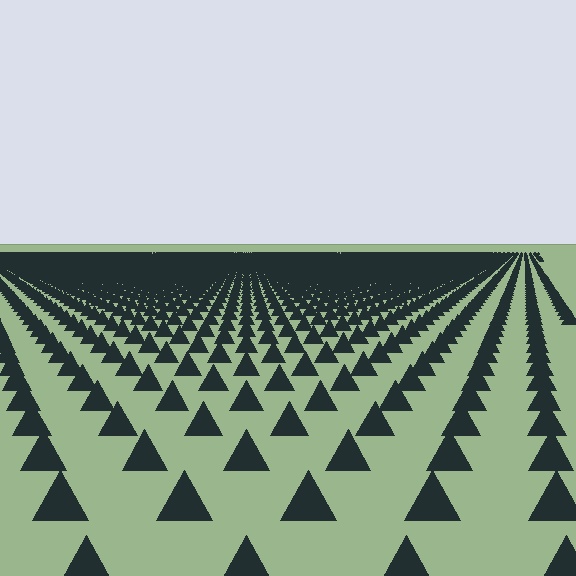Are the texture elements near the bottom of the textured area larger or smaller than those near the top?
Larger. Near the bottom, elements are closer to the viewer and appear at a bigger on-screen size.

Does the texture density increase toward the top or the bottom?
Density increases toward the top.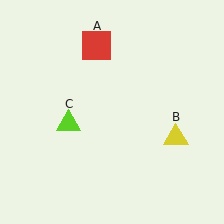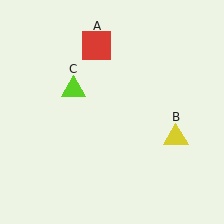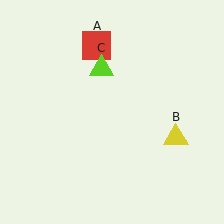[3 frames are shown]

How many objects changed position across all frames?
1 object changed position: lime triangle (object C).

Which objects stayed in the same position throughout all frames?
Red square (object A) and yellow triangle (object B) remained stationary.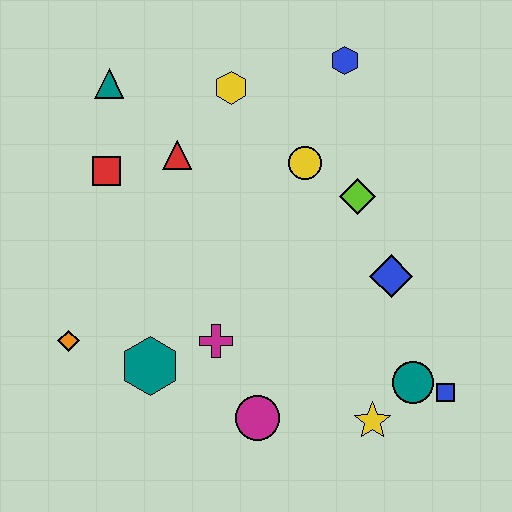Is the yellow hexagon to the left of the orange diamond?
No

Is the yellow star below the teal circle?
Yes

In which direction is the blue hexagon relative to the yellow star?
The blue hexagon is above the yellow star.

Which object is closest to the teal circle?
The blue square is closest to the teal circle.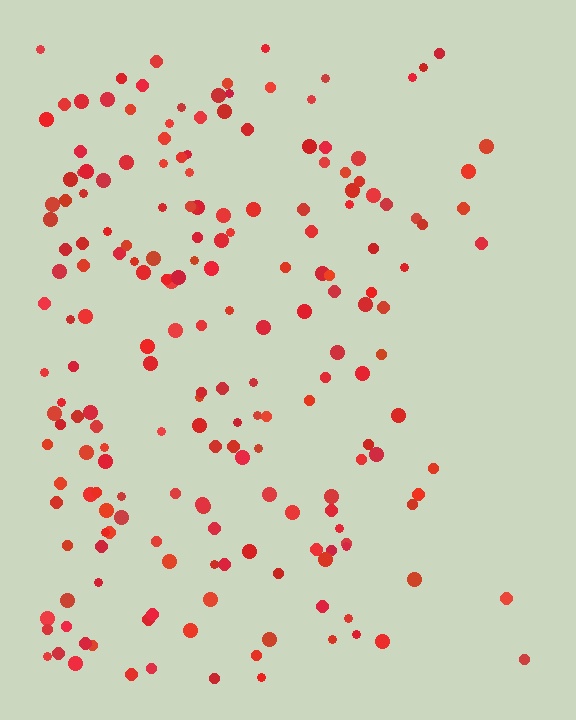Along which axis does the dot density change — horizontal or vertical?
Horizontal.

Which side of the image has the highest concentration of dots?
The left.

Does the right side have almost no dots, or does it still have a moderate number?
Still a moderate number, just noticeably fewer than the left.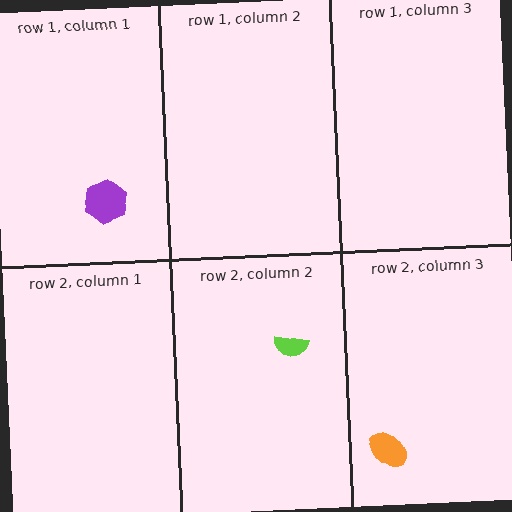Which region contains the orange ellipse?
The row 2, column 3 region.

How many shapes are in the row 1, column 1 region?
1.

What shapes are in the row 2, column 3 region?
The orange ellipse.